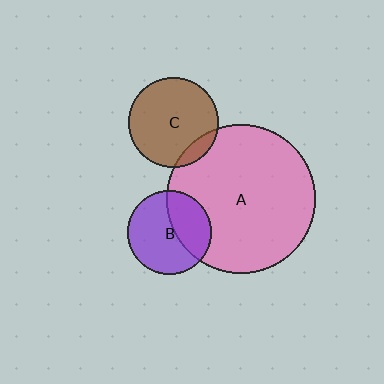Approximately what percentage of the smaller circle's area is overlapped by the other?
Approximately 40%.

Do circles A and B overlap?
Yes.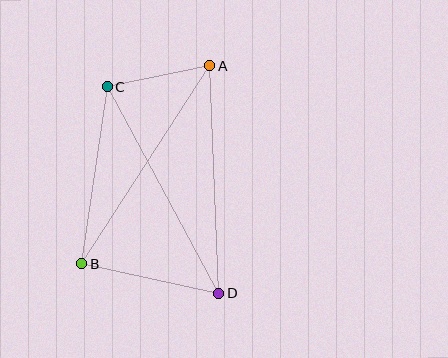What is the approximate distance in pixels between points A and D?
The distance between A and D is approximately 227 pixels.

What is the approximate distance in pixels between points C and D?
The distance between C and D is approximately 235 pixels.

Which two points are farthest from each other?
Points A and B are farthest from each other.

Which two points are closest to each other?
Points A and C are closest to each other.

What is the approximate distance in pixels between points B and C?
The distance between B and C is approximately 179 pixels.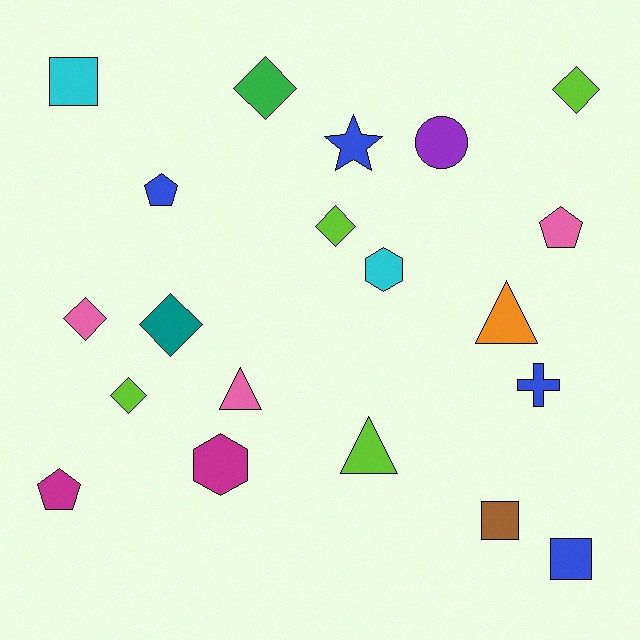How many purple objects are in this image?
There is 1 purple object.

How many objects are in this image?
There are 20 objects.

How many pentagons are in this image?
There are 3 pentagons.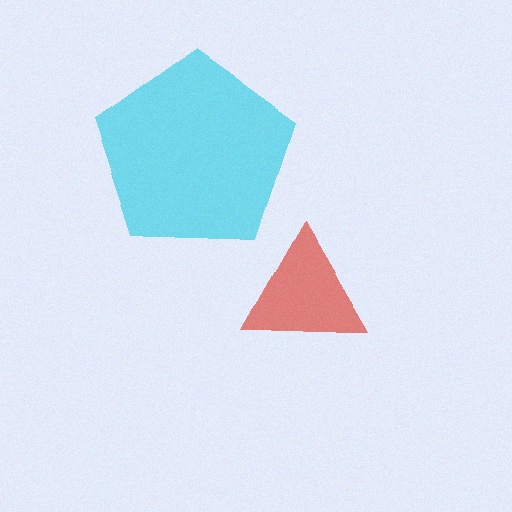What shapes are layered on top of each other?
The layered shapes are: a red triangle, a cyan pentagon.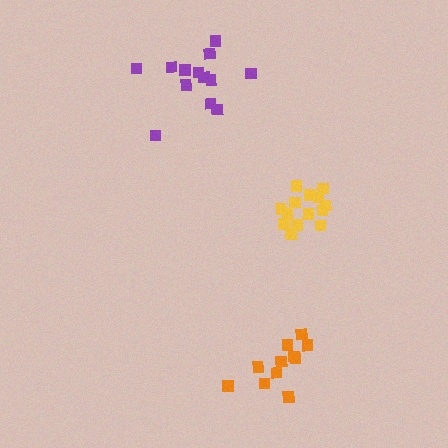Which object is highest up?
The purple cluster is topmost.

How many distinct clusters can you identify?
There are 3 distinct clusters.